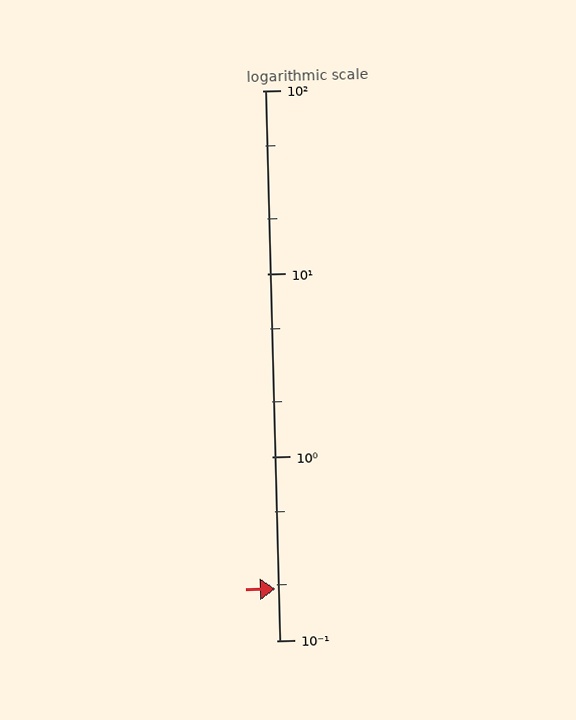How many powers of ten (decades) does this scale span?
The scale spans 3 decades, from 0.1 to 100.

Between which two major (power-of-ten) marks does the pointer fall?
The pointer is between 0.1 and 1.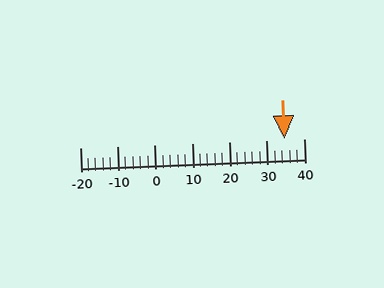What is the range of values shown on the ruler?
The ruler shows values from -20 to 40.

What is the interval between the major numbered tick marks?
The major tick marks are spaced 10 units apart.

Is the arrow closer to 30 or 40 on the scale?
The arrow is closer to 30.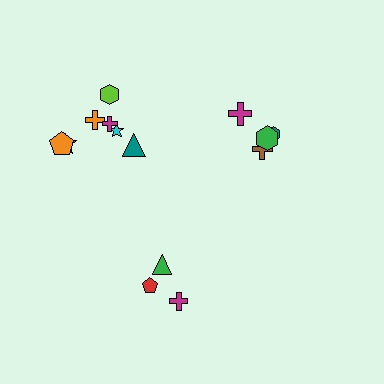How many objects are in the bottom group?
There are 3 objects.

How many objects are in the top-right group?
There are 4 objects.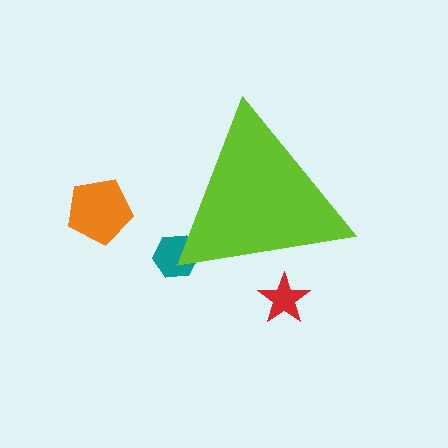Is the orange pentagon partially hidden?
No, the orange pentagon is fully visible.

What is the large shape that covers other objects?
A lime triangle.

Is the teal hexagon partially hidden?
Yes, the teal hexagon is partially hidden behind the lime triangle.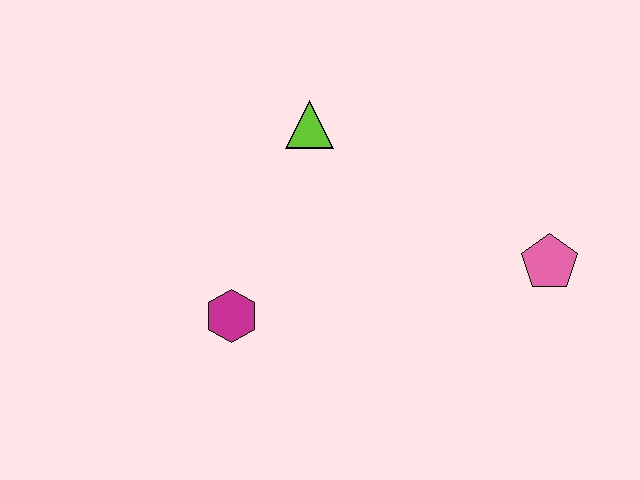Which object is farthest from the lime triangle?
The pink pentagon is farthest from the lime triangle.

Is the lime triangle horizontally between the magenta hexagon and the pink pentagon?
Yes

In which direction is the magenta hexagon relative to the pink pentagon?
The magenta hexagon is to the left of the pink pentagon.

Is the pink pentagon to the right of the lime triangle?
Yes